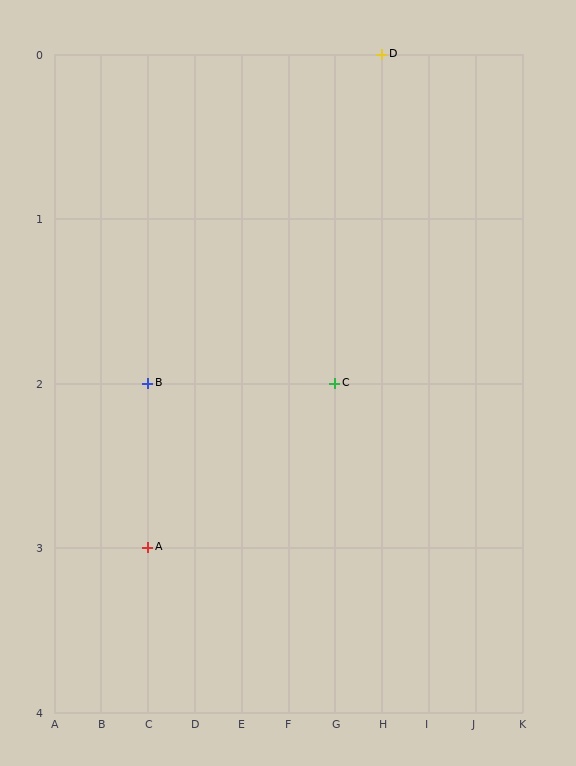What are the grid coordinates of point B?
Point B is at grid coordinates (C, 2).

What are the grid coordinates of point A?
Point A is at grid coordinates (C, 3).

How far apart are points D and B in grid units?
Points D and B are 5 columns and 2 rows apart (about 5.4 grid units diagonally).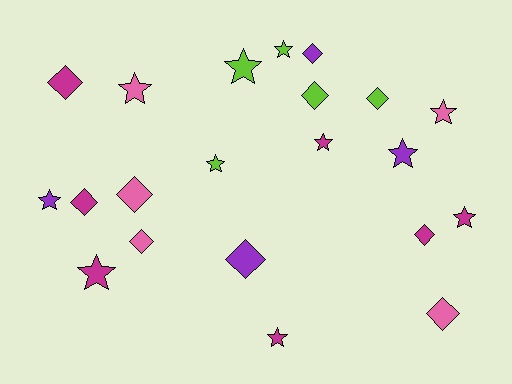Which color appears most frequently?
Magenta, with 7 objects.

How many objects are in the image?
There are 21 objects.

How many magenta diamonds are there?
There are 3 magenta diamonds.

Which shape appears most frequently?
Star, with 11 objects.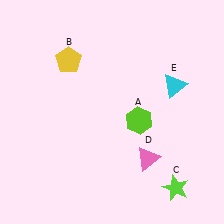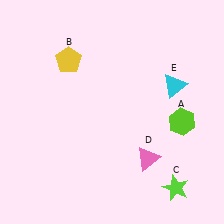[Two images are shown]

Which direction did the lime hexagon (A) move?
The lime hexagon (A) moved right.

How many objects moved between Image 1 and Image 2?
1 object moved between the two images.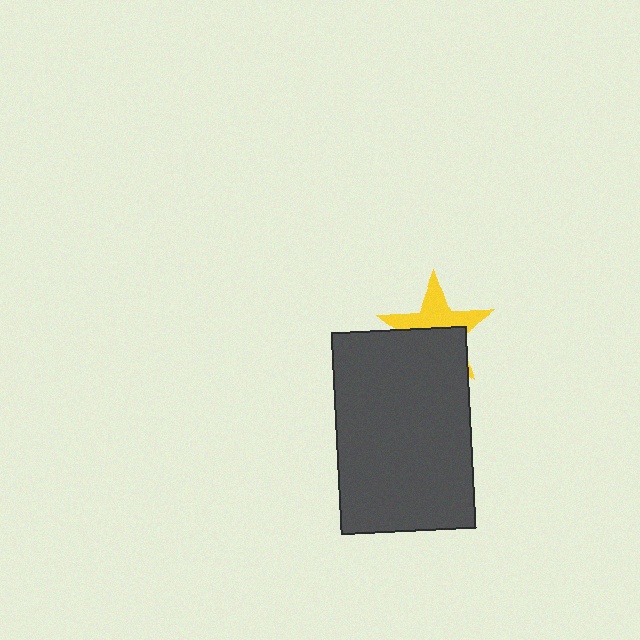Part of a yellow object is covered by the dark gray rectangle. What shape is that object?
It is a star.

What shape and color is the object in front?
The object in front is a dark gray rectangle.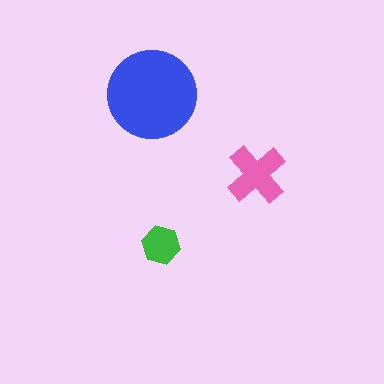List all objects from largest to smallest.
The blue circle, the pink cross, the green hexagon.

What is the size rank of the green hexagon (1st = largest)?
3rd.